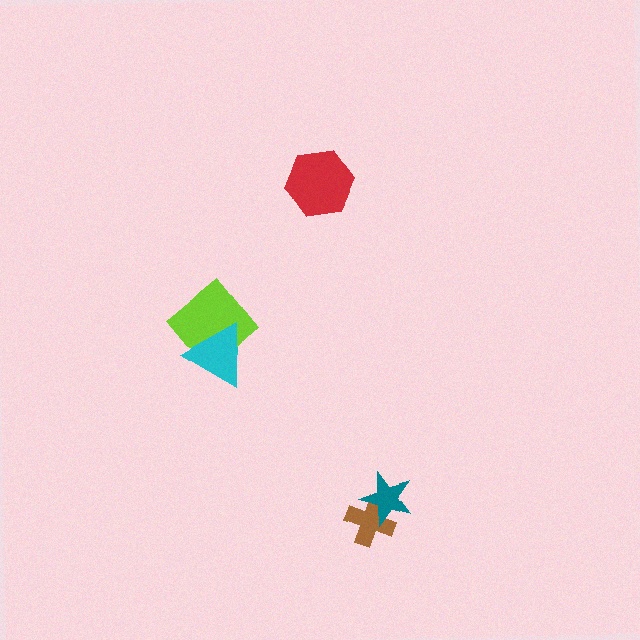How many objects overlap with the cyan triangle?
1 object overlaps with the cyan triangle.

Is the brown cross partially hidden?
Yes, it is partially covered by another shape.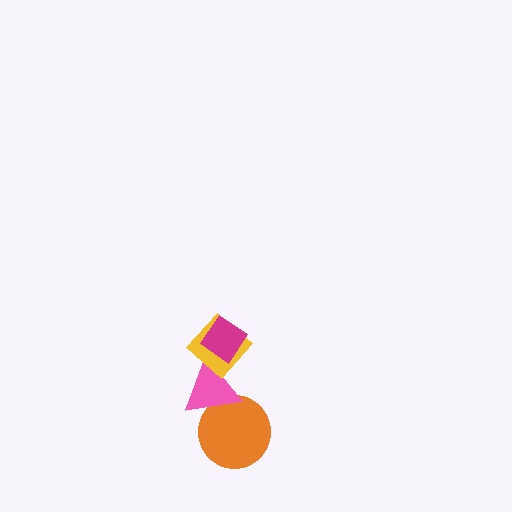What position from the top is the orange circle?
The orange circle is 4th from the top.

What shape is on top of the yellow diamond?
The magenta diamond is on top of the yellow diamond.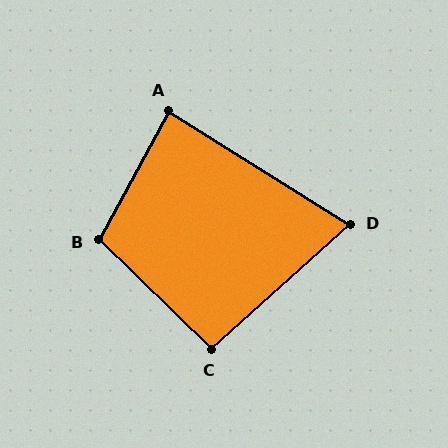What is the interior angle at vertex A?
Approximately 86 degrees (approximately right).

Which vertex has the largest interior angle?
B, at approximately 106 degrees.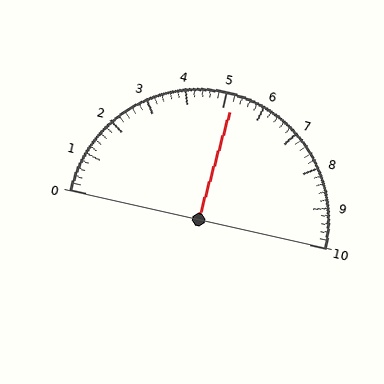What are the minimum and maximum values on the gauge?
The gauge ranges from 0 to 10.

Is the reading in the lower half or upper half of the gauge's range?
The reading is in the upper half of the range (0 to 10).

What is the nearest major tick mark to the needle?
The nearest major tick mark is 5.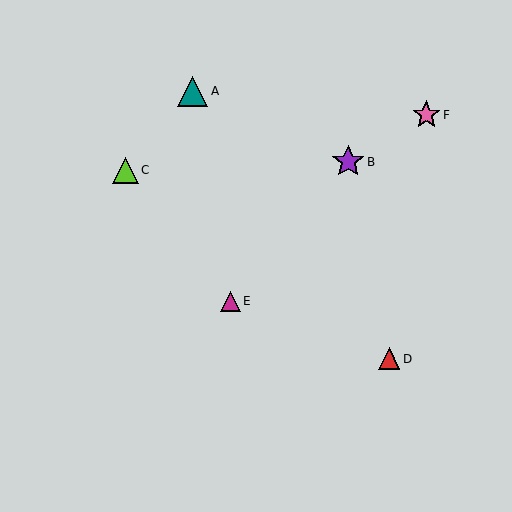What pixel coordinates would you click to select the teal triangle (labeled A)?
Click at (193, 91) to select the teal triangle A.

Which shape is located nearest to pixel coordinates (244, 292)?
The magenta triangle (labeled E) at (230, 301) is nearest to that location.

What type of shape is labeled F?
Shape F is a pink star.